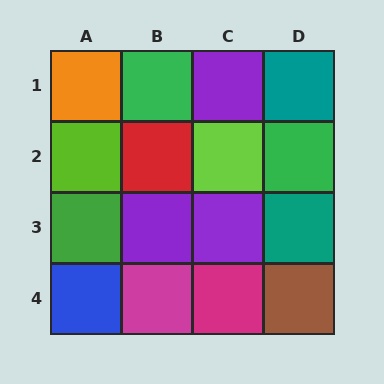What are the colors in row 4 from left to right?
Blue, magenta, magenta, brown.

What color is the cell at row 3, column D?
Teal.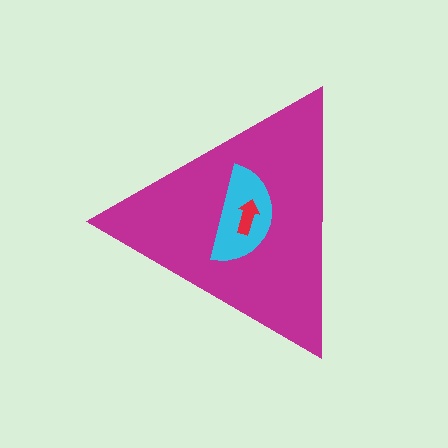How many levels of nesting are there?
3.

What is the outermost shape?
The magenta triangle.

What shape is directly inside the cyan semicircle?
The red arrow.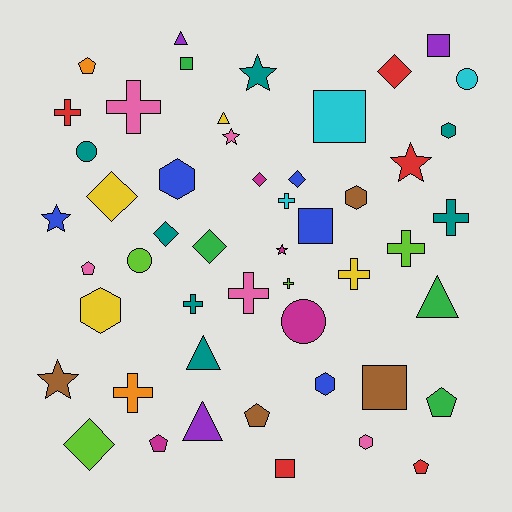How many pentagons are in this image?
There are 6 pentagons.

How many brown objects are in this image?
There are 4 brown objects.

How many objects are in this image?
There are 50 objects.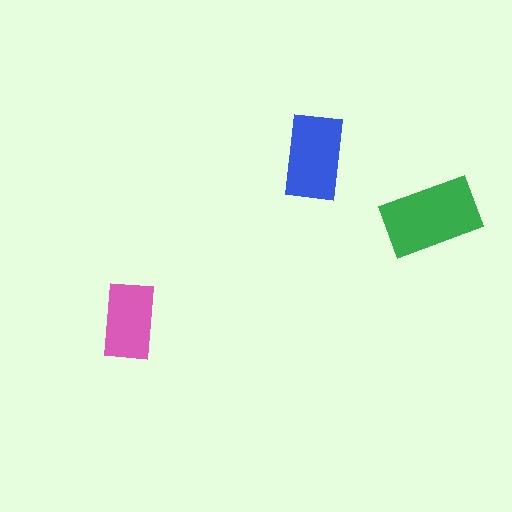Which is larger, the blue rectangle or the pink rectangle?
The blue one.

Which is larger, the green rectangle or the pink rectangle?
The green one.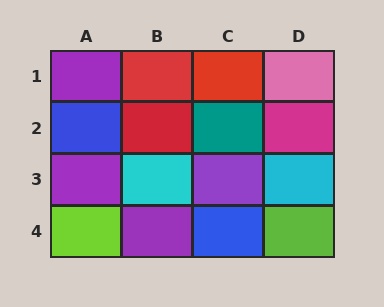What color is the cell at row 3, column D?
Cyan.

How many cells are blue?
2 cells are blue.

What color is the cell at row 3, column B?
Cyan.